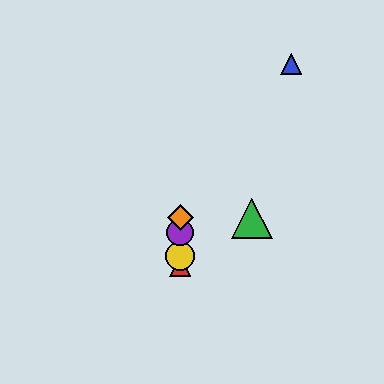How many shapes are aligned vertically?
4 shapes (the red triangle, the yellow circle, the purple circle, the orange diamond) are aligned vertically.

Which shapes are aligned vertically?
The red triangle, the yellow circle, the purple circle, the orange diamond are aligned vertically.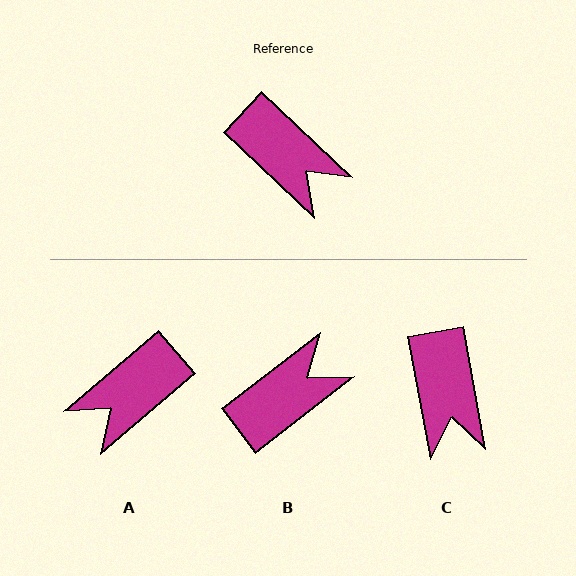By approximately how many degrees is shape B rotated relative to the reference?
Approximately 81 degrees counter-clockwise.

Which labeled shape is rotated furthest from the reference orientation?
A, about 96 degrees away.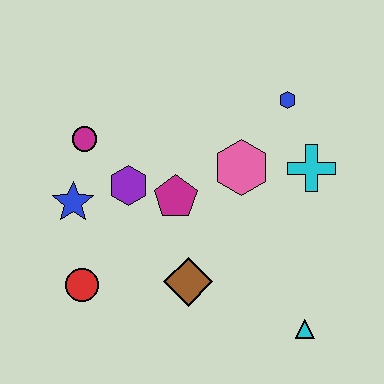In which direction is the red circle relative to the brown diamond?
The red circle is to the left of the brown diamond.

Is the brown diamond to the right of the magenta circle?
Yes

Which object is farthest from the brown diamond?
The blue hexagon is farthest from the brown diamond.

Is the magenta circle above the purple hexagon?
Yes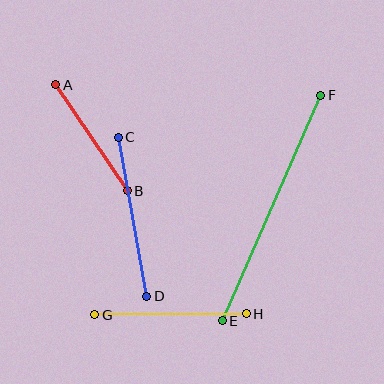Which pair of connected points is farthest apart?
Points E and F are farthest apart.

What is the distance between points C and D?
The distance is approximately 161 pixels.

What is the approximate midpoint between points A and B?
The midpoint is at approximately (92, 138) pixels.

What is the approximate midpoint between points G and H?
The midpoint is at approximately (170, 314) pixels.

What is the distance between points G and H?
The distance is approximately 151 pixels.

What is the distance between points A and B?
The distance is approximately 128 pixels.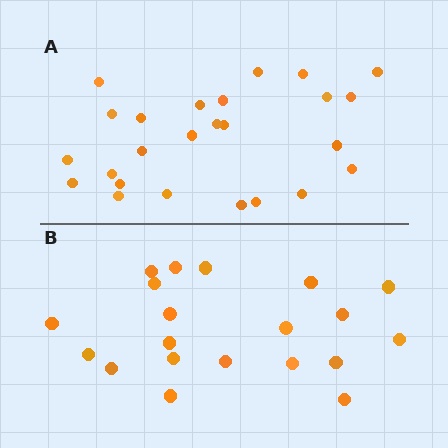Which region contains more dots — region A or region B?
Region A (the top region) has more dots.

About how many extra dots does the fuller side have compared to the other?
Region A has about 5 more dots than region B.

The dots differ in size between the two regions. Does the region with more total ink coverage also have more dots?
No. Region B has more total ink coverage because its dots are larger, but region A actually contains more individual dots. Total area can be misleading — the number of items is what matters here.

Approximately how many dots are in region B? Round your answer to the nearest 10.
About 20 dots.